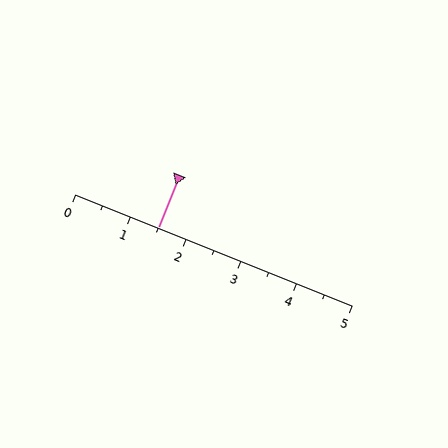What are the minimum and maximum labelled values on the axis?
The axis runs from 0 to 5.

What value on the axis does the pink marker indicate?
The marker indicates approximately 1.5.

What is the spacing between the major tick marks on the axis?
The major ticks are spaced 1 apart.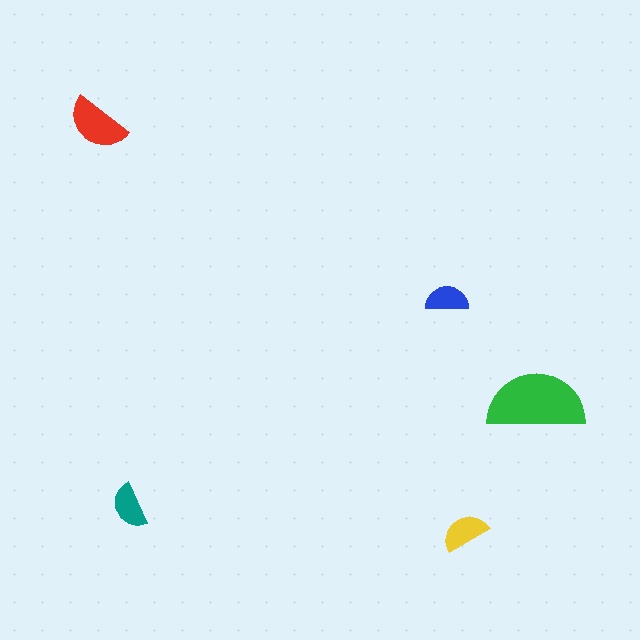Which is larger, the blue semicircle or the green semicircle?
The green one.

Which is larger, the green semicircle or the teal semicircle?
The green one.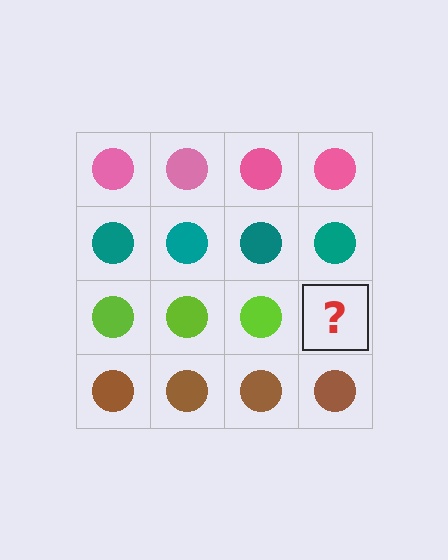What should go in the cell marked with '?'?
The missing cell should contain a lime circle.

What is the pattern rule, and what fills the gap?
The rule is that each row has a consistent color. The gap should be filled with a lime circle.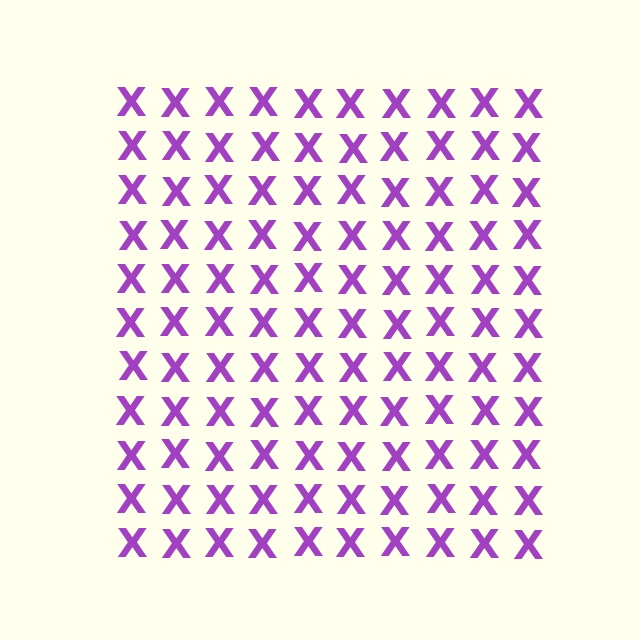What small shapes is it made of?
It is made of small letter X's.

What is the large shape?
The large shape is a square.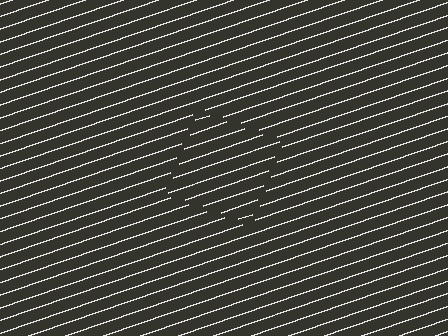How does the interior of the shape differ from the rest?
The interior of the shape contains the same grating, shifted by half a period — the contour is defined by the phase discontinuity where line-ends from the inner and outer gratings abut.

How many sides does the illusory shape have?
4 sides — the line-ends trace a square.